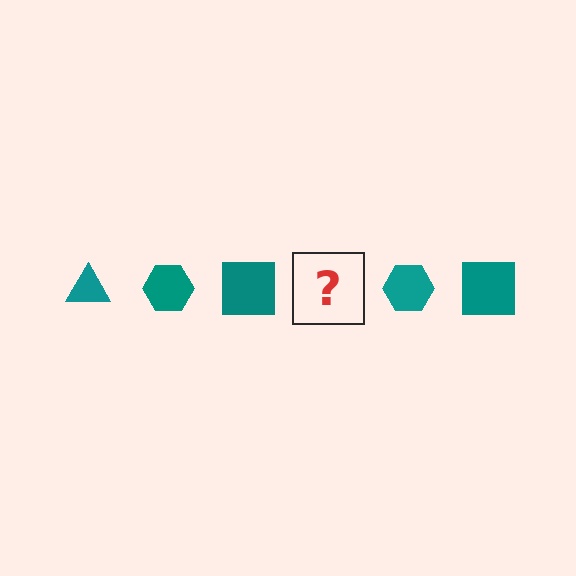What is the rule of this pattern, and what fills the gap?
The rule is that the pattern cycles through triangle, hexagon, square shapes in teal. The gap should be filled with a teal triangle.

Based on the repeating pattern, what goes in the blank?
The blank should be a teal triangle.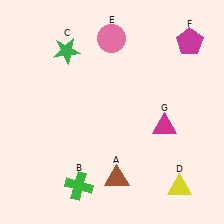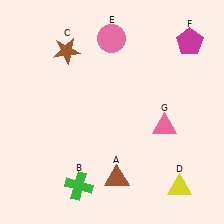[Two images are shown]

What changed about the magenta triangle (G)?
In Image 1, G is magenta. In Image 2, it changed to pink.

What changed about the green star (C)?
In Image 1, C is green. In Image 2, it changed to brown.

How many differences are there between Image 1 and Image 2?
There are 2 differences between the two images.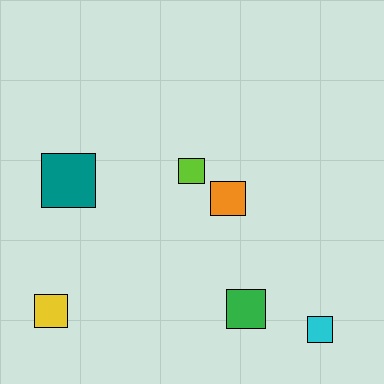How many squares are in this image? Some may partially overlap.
There are 6 squares.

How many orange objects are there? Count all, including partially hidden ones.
There is 1 orange object.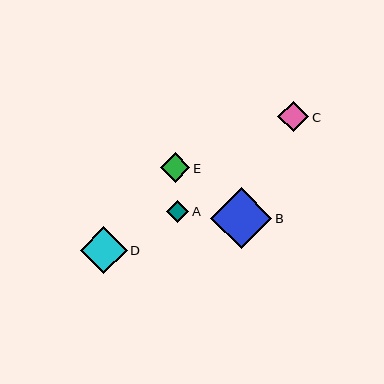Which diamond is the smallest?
Diamond A is the smallest with a size of approximately 22 pixels.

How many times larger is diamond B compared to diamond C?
Diamond B is approximately 2.0 times the size of diamond C.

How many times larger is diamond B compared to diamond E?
Diamond B is approximately 2.1 times the size of diamond E.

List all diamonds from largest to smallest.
From largest to smallest: B, D, C, E, A.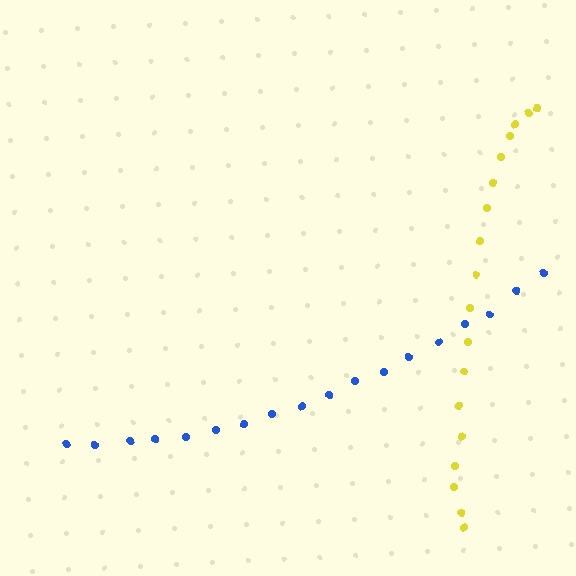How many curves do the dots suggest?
There are 2 distinct paths.